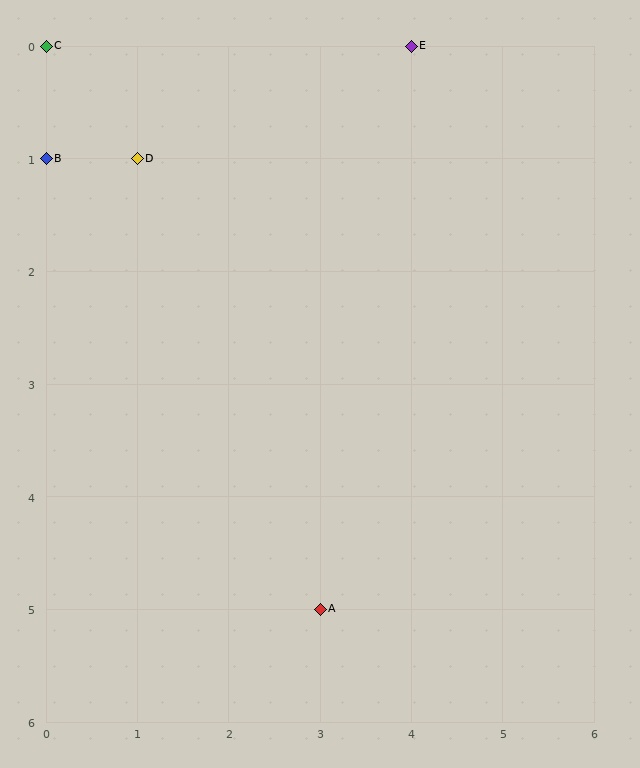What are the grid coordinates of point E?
Point E is at grid coordinates (4, 0).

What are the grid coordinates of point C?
Point C is at grid coordinates (0, 0).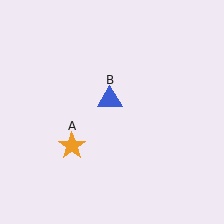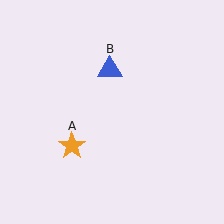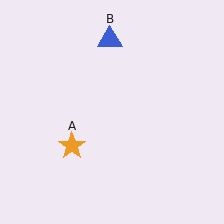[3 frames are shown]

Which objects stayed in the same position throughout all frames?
Orange star (object A) remained stationary.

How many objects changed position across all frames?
1 object changed position: blue triangle (object B).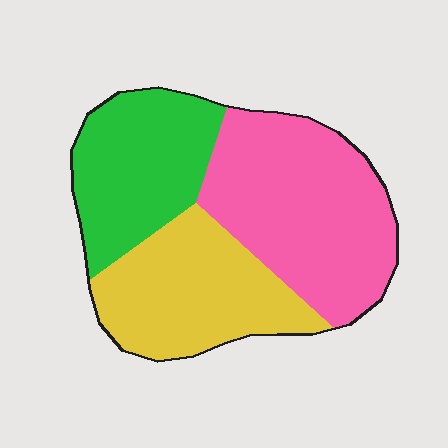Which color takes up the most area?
Pink, at roughly 40%.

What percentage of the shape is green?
Green covers 28% of the shape.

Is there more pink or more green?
Pink.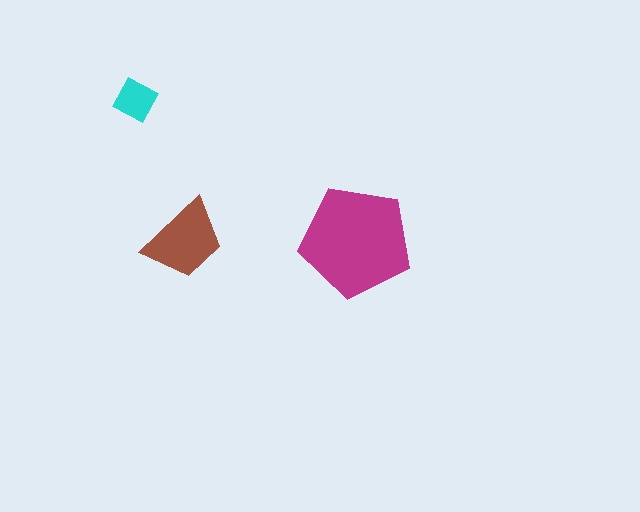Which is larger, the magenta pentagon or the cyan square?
The magenta pentagon.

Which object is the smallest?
The cyan square.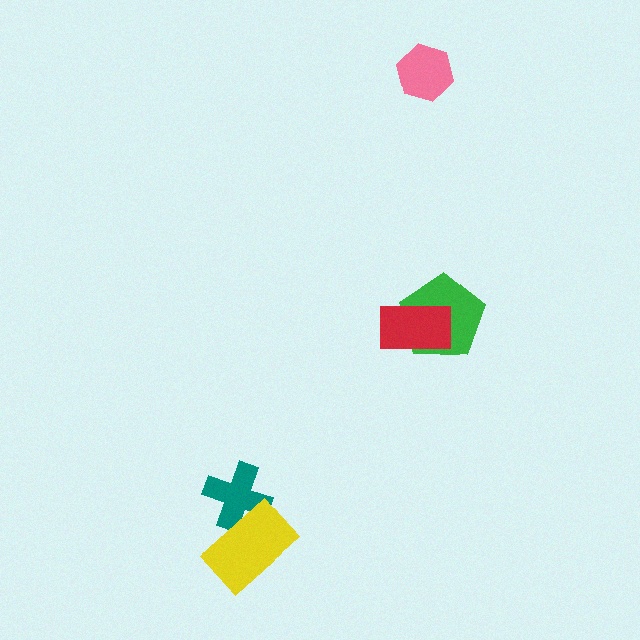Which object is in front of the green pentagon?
The red rectangle is in front of the green pentagon.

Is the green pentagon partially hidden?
Yes, it is partially covered by another shape.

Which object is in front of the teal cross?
The yellow rectangle is in front of the teal cross.